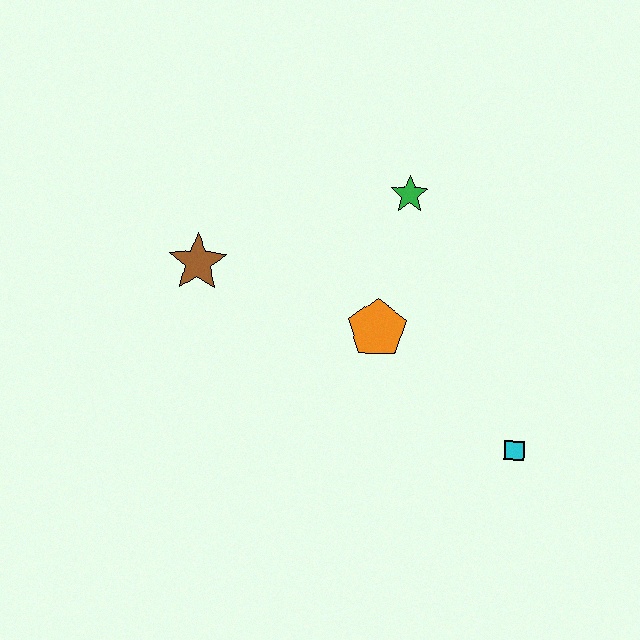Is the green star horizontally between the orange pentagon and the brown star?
No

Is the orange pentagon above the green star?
No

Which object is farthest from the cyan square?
The brown star is farthest from the cyan square.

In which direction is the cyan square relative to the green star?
The cyan square is below the green star.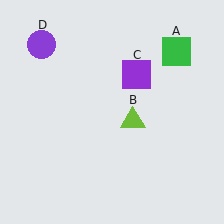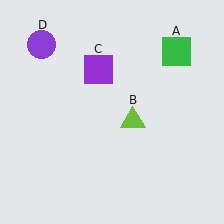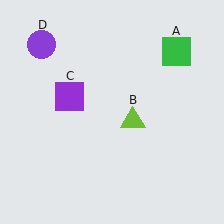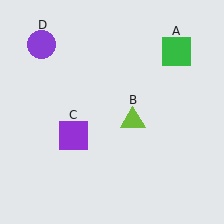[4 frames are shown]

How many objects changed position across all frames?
1 object changed position: purple square (object C).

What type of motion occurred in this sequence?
The purple square (object C) rotated counterclockwise around the center of the scene.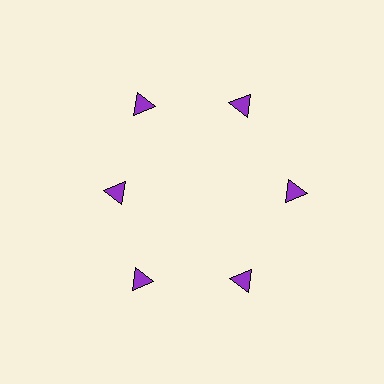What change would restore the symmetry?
The symmetry would be restored by moving it outward, back onto the ring so that all 6 triangles sit at equal angles and equal distance from the center.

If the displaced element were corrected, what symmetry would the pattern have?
It would have 6-fold rotational symmetry — the pattern would map onto itself every 60 degrees.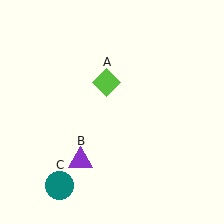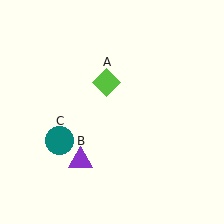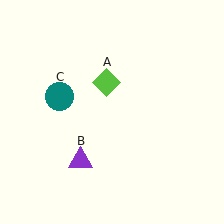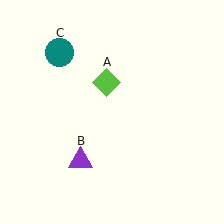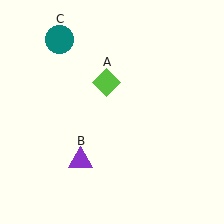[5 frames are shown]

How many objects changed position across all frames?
1 object changed position: teal circle (object C).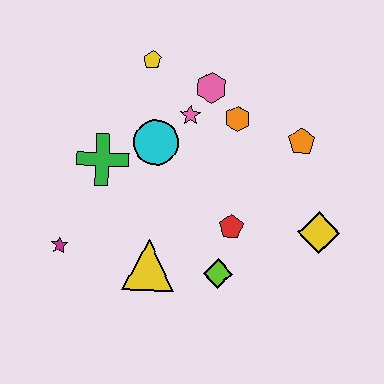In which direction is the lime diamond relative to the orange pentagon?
The lime diamond is below the orange pentagon.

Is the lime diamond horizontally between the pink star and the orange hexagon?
Yes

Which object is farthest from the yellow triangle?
The yellow pentagon is farthest from the yellow triangle.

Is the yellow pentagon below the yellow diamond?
No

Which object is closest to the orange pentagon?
The orange hexagon is closest to the orange pentagon.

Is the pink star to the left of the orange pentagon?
Yes